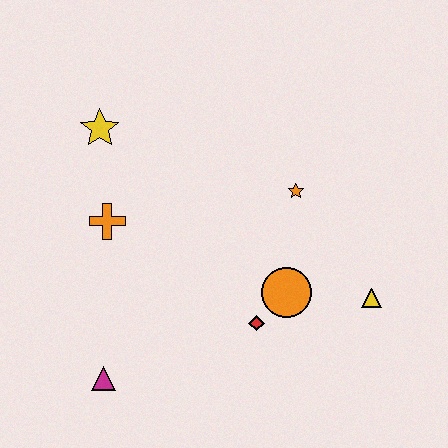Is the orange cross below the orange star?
Yes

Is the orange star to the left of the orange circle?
No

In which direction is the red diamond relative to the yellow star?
The red diamond is below the yellow star.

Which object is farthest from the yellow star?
The yellow triangle is farthest from the yellow star.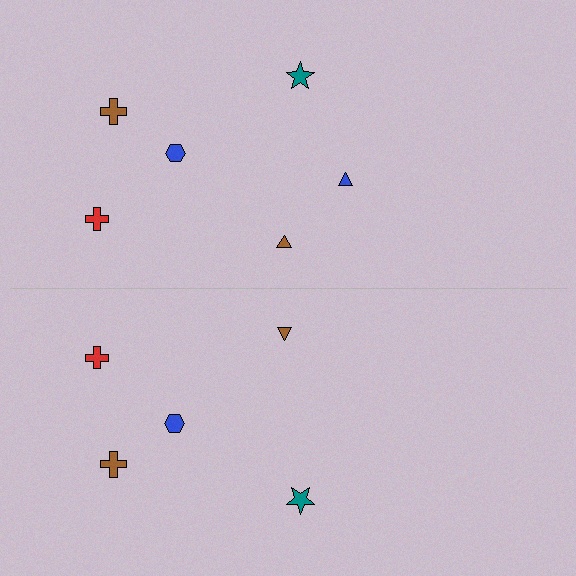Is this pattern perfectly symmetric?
No, the pattern is not perfectly symmetric. A blue triangle is missing from the bottom side.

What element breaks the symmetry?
A blue triangle is missing from the bottom side.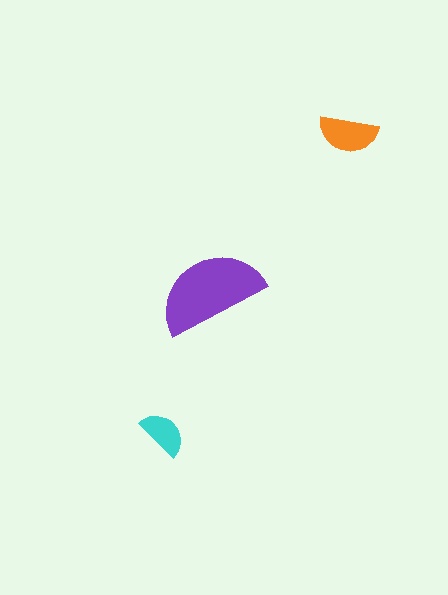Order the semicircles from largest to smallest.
the purple one, the orange one, the cyan one.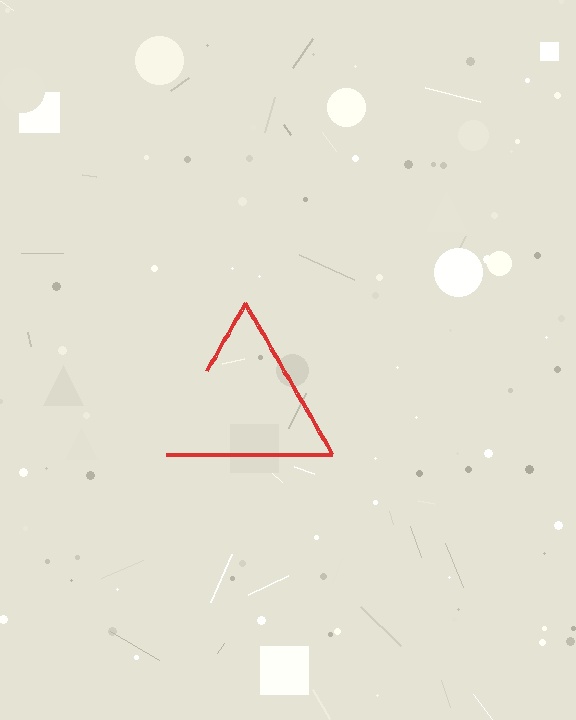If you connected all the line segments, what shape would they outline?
They would outline a triangle.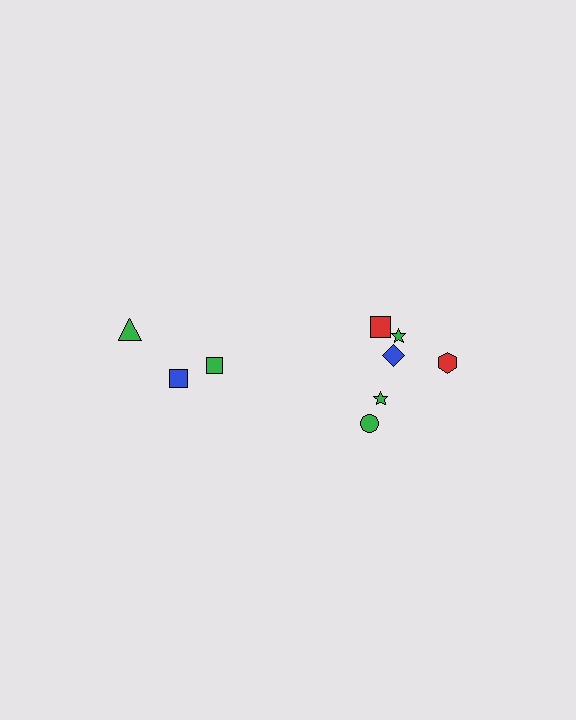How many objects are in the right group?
There are 6 objects.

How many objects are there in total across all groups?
There are 9 objects.